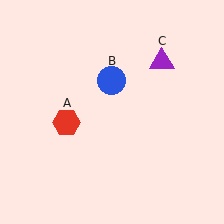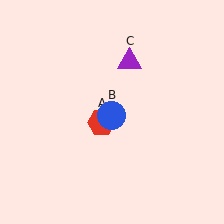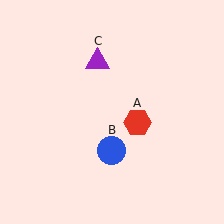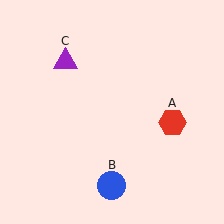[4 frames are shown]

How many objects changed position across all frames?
3 objects changed position: red hexagon (object A), blue circle (object B), purple triangle (object C).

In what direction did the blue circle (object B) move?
The blue circle (object B) moved down.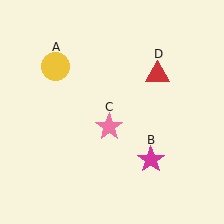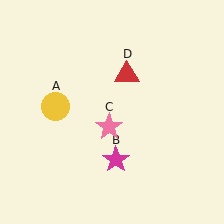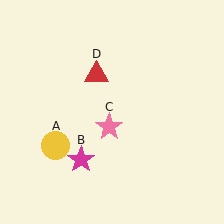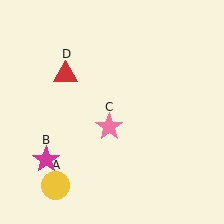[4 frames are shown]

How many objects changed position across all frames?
3 objects changed position: yellow circle (object A), magenta star (object B), red triangle (object D).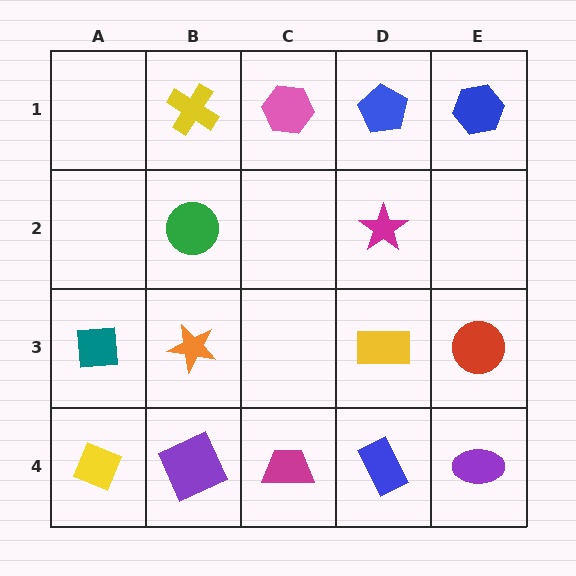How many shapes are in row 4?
5 shapes.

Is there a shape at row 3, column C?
No, that cell is empty.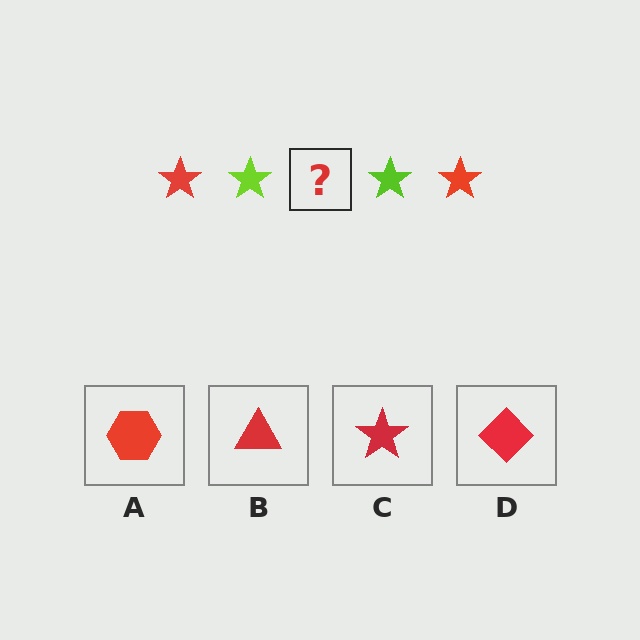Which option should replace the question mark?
Option C.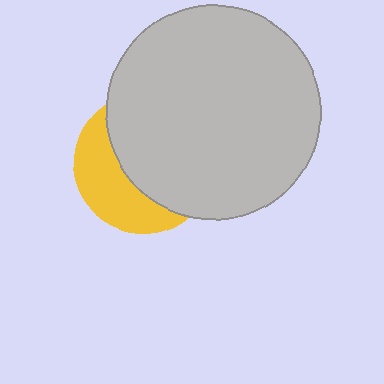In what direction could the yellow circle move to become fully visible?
The yellow circle could move toward the lower-left. That would shift it out from behind the light gray circle entirely.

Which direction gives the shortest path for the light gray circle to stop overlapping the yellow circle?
Moving toward the upper-right gives the shortest separation.